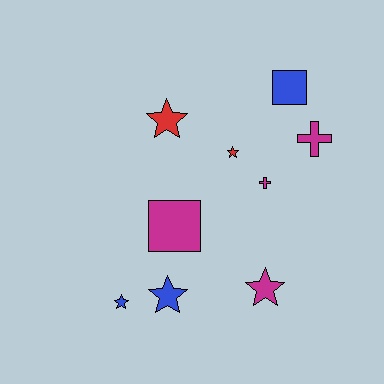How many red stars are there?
There are 2 red stars.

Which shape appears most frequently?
Star, with 5 objects.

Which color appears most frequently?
Magenta, with 4 objects.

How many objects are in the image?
There are 9 objects.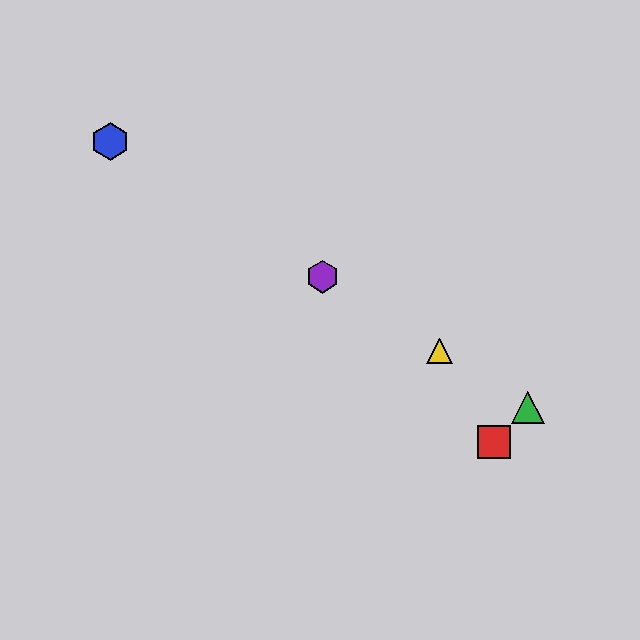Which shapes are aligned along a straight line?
The blue hexagon, the green triangle, the yellow triangle, the purple hexagon are aligned along a straight line.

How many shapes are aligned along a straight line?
4 shapes (the blue hexagon, the green triangle, the yellow triangle, the purple hexagon) are aligned along a straight line.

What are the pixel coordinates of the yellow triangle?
The yellow triangle is at (440, 351).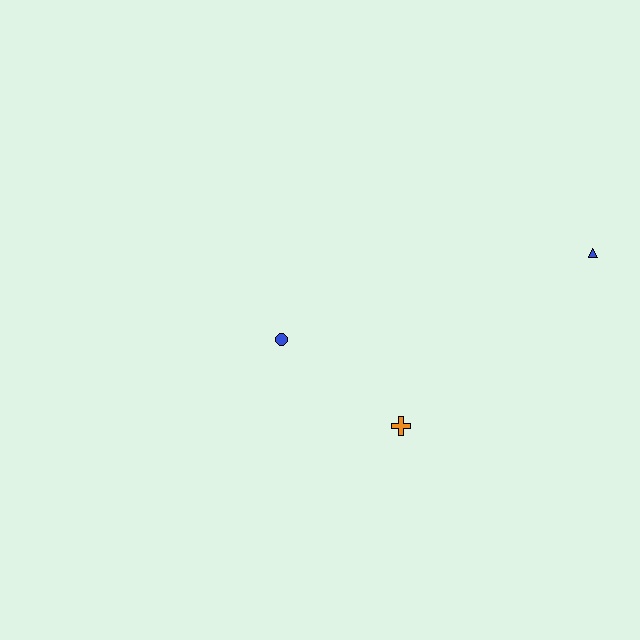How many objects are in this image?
There are 3 objects.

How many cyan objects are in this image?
There are no cyan objects.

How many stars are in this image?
There are no stars.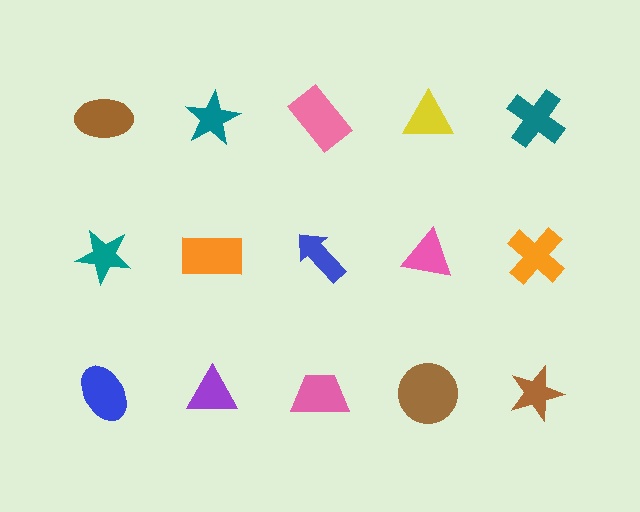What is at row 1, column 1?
A brown ellipse.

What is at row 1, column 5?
A teal cross.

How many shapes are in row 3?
5 shapes.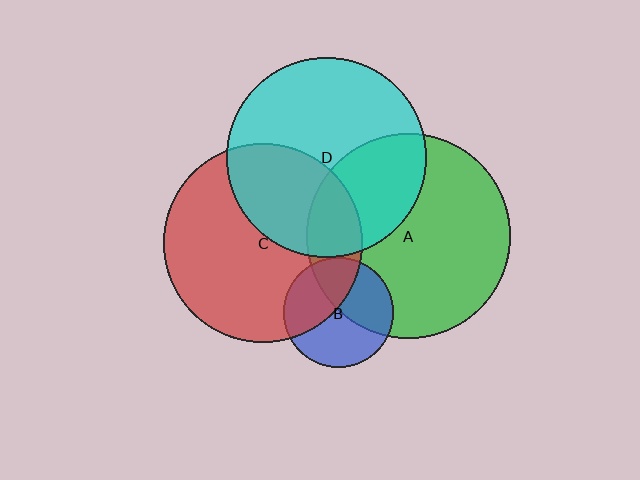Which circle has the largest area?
Circle A (green).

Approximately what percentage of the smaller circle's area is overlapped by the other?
Approximately 35%.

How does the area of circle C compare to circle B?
Approximately 3.3 times.